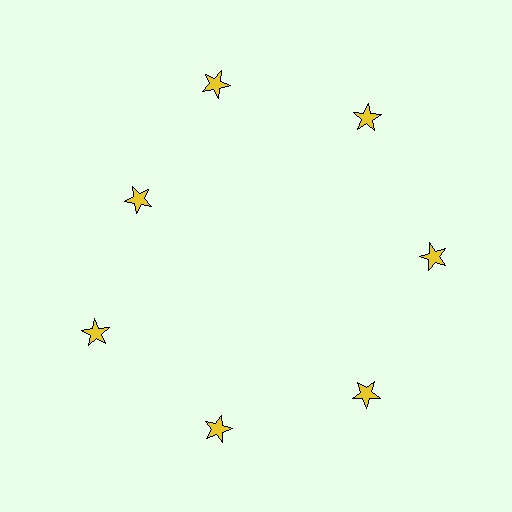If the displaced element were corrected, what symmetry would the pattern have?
It would have 7-fold rotational symmetry — the pattern would map onto itself every 51 degrees.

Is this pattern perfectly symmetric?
No. The 7 yellow stars are arranged in a ring, but one element near the 10 o'clock position is pulled inward toward the center, breaking the 7-fold rotational symmetry.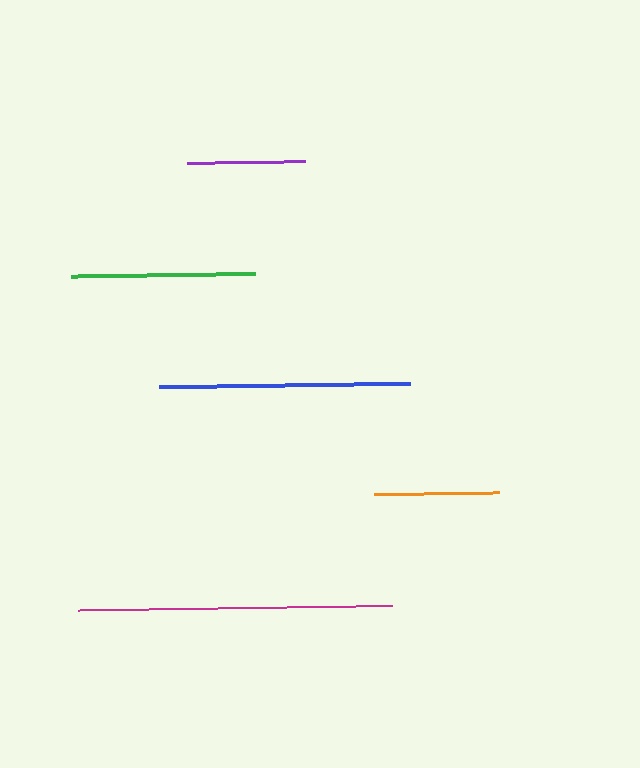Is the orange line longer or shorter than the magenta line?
The magenta line is longer than the orange line.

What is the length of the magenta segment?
The magenta segment is approximately 314 pixels long.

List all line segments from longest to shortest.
From longest to shortest: magenta, blue, green, orange, purple.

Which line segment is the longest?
The magenta line is the longest at approximately 314 pixels.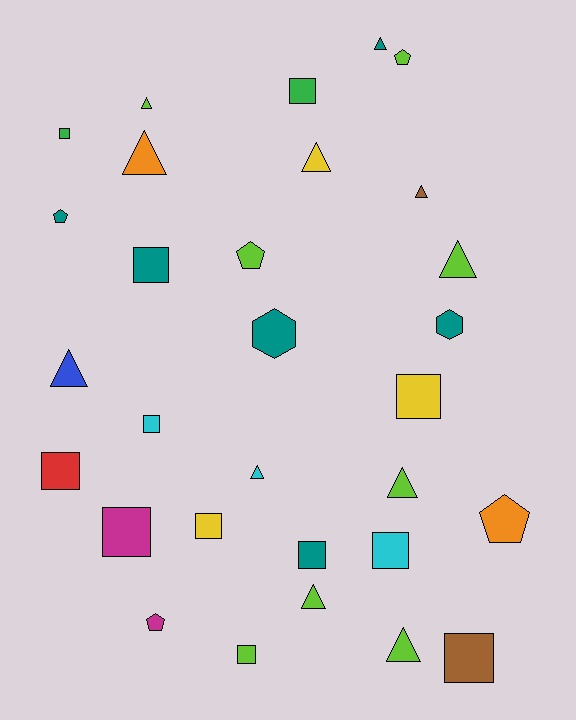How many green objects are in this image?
There are 2 green objects.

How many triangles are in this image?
There are 11 triangles.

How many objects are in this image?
There are 30 objects.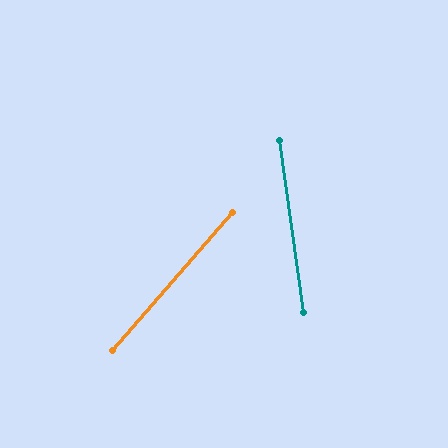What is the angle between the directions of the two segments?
Approximately 49 degrees.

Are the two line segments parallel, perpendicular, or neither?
Neither parallel nor perpendicular — they differ by about 49°.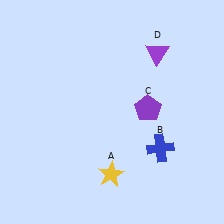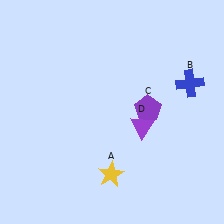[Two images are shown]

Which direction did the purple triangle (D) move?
The purple triangle (D) moved down.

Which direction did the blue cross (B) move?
The blue cross (B) moved up.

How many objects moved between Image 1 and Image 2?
2 objects moved between the two images.